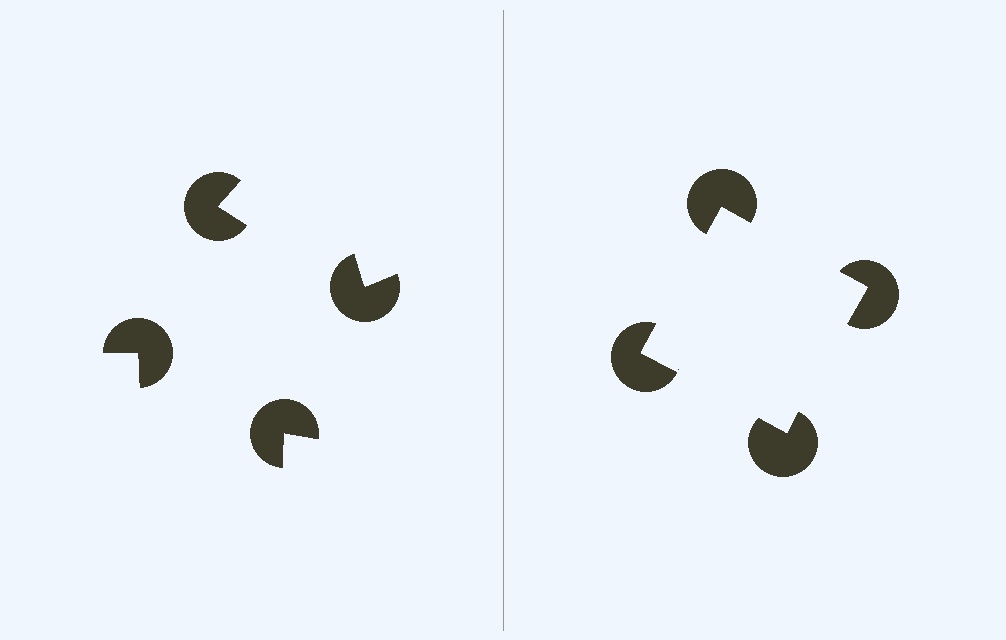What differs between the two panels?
The pac-man discs are positioned identically on both sides; only the wedge orientations differ. On the right they align to a square; on the left they are misaligned.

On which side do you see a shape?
An illusory square appears on the right side. On the left side the wedge cuts are rotated, so no coherent shape forms.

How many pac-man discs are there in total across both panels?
8 — 4 on each side.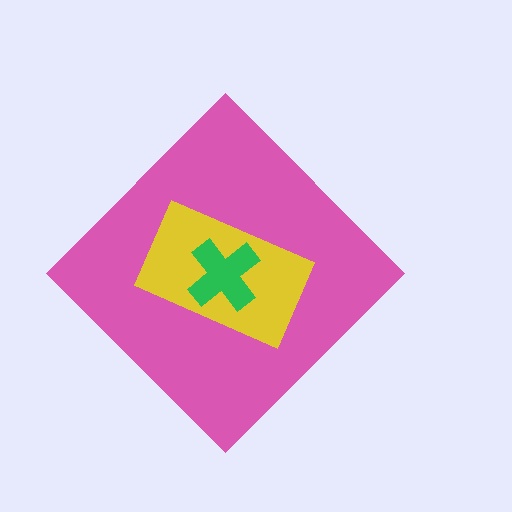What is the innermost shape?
The green cross.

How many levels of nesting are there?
3.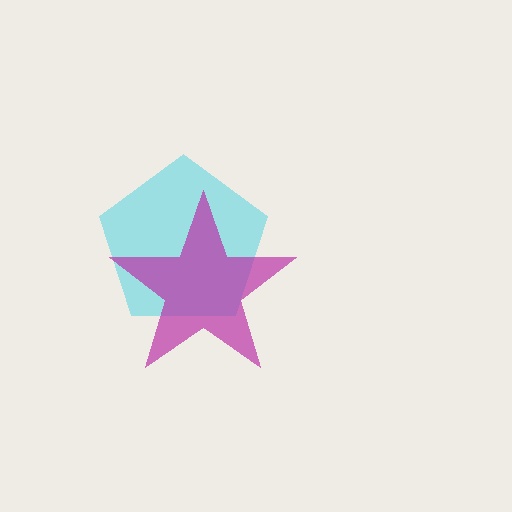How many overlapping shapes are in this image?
There are 2 overlapping shapes in the image.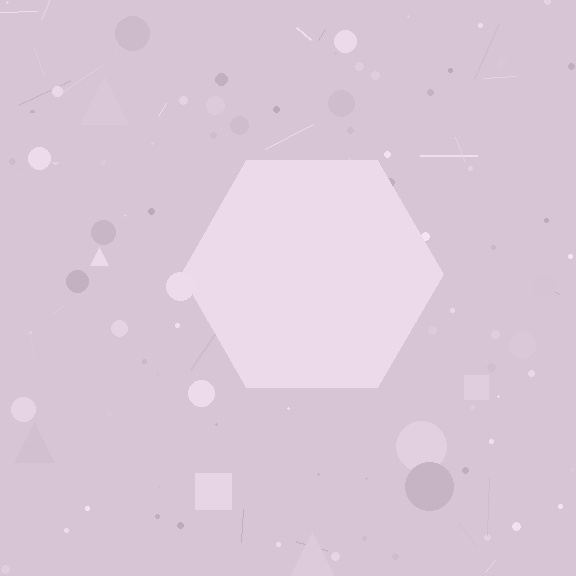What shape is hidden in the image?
A hexagon is hidden in the image.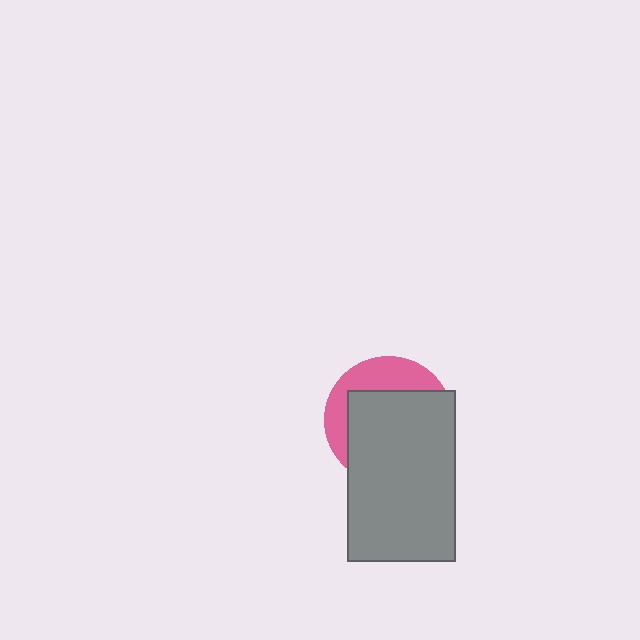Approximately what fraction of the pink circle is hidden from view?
Roughly 68% of the pink circle is hidden behind the gray rectangle.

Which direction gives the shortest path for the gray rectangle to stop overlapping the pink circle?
Moving toward the lower-right gives the shortest separation.